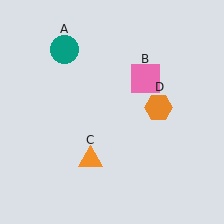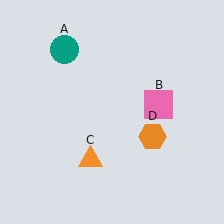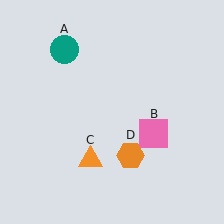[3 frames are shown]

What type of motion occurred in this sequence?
The pink square (object B), orange hexagon (object D) rotated clockwise around the center of the scene.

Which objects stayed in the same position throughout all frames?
Teal circle (object A) and orange triangle (object C) remained stationary.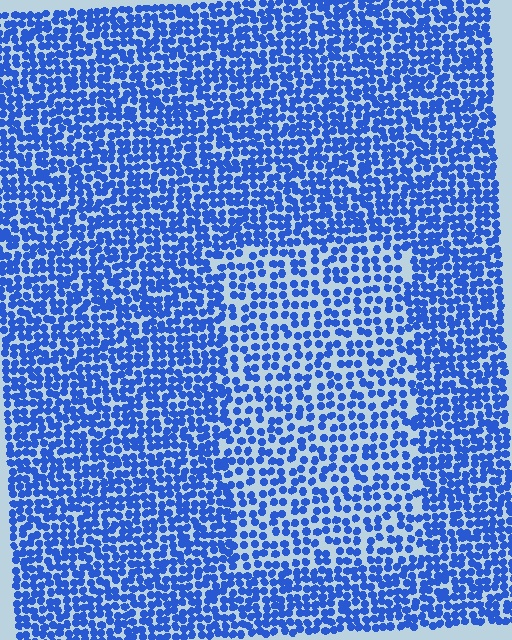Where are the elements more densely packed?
The elements are more densely packed outside the rectangle boundary.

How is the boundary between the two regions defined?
The boundary is defined by a change in element density (approximately 1.6x ratio). All elements are the same color, size, and shape.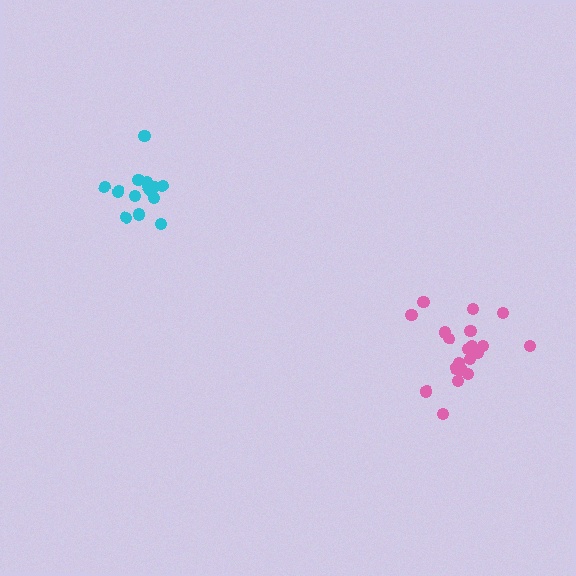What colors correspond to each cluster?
The clusters are colored: pink, cyan.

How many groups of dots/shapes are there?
There are 2 groups.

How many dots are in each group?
Group 1: 20 dots, Group 2: 14 dots (34 total).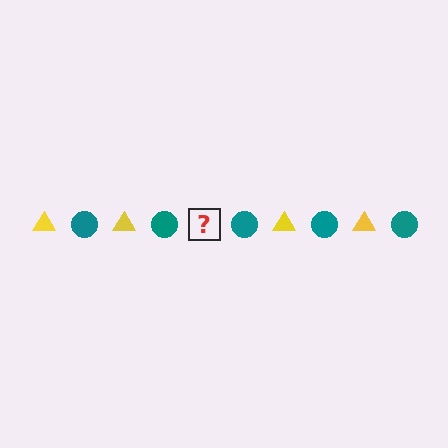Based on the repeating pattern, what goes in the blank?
The blank should be a yellow triangle.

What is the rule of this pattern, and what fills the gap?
The rule is that the pattern alternates between yellow triangle and teal circle. The gap should be filled with a yellow triangle.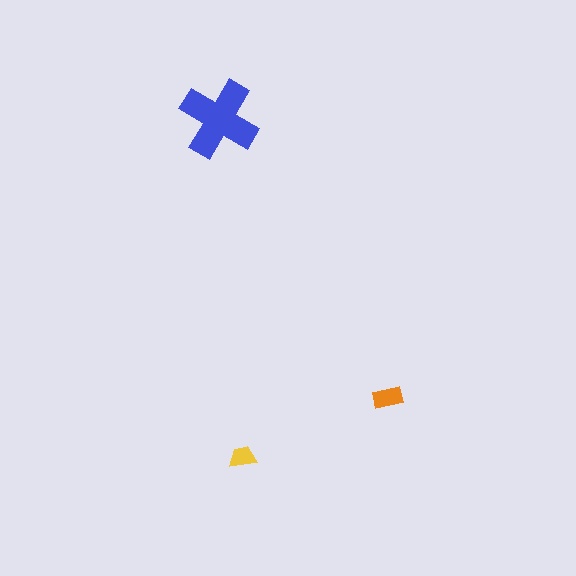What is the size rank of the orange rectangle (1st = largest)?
2nd.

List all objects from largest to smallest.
The blue cross, the orange rectangle, the yellow trapezoid.